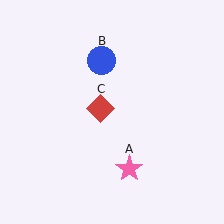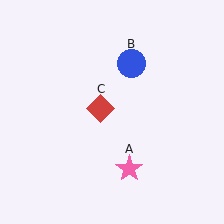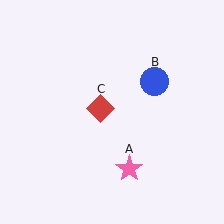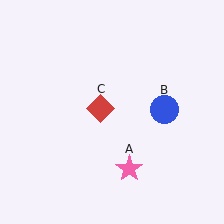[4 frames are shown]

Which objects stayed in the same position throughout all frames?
Pink star (object A) and red diamond (object C) remained stationary.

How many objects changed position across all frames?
1 object changed position: blue circle (object B).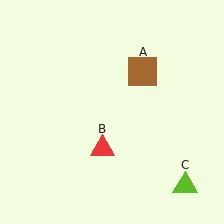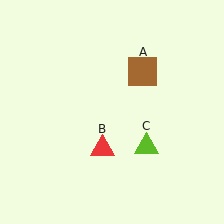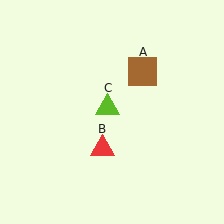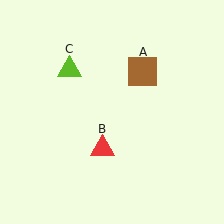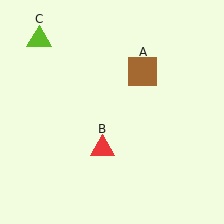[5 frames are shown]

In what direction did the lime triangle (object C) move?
The lime triangle (object C) moved up and to the left.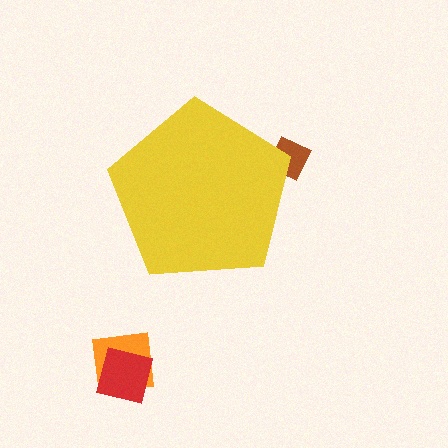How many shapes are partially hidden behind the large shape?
1 shape is partially hidden.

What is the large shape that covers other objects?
A yellow pentagon.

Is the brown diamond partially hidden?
Yes, the brown diamond is partially hidden behind the yellow pentagon.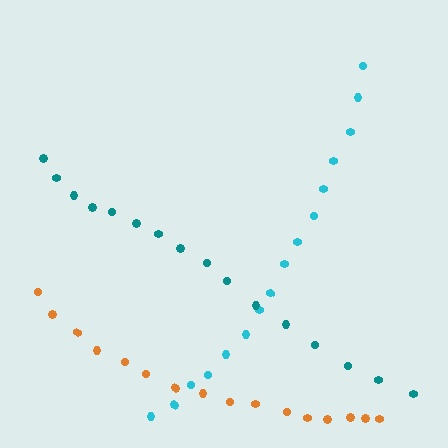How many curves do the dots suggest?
There are 3 distinct paths.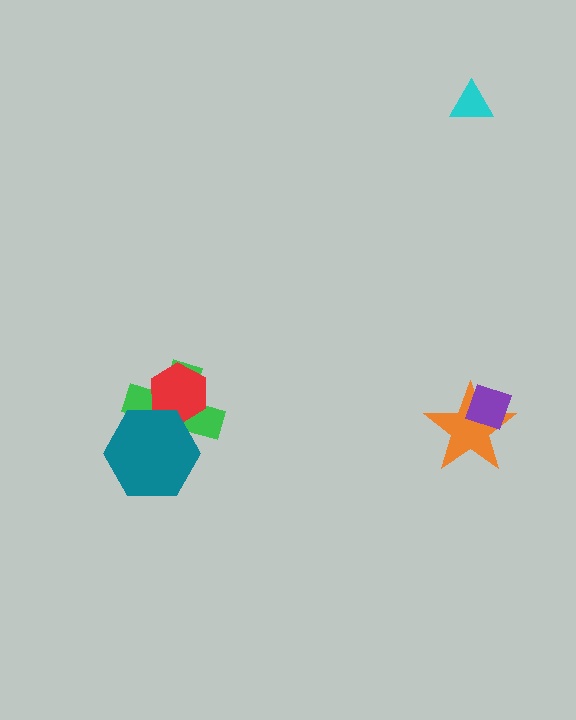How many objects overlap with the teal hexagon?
2 objects overlap with the teal hexagon.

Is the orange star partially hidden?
Yes, it is partially covered by another shape.